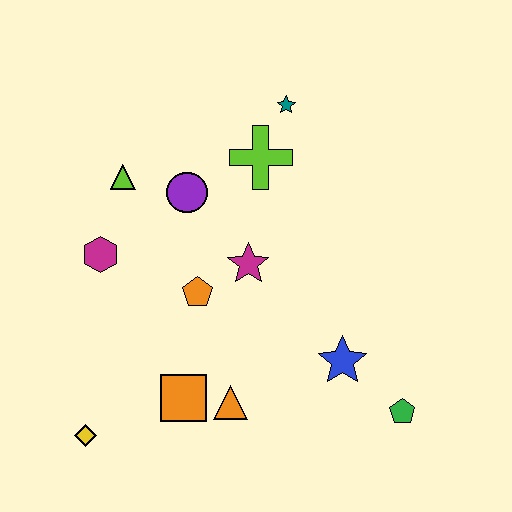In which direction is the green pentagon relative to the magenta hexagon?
The green pentagon is to the right of the magenta hexagon.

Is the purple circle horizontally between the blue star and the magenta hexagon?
Yes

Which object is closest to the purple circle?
The lime triangle is closest to the purple circle.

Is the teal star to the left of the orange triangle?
No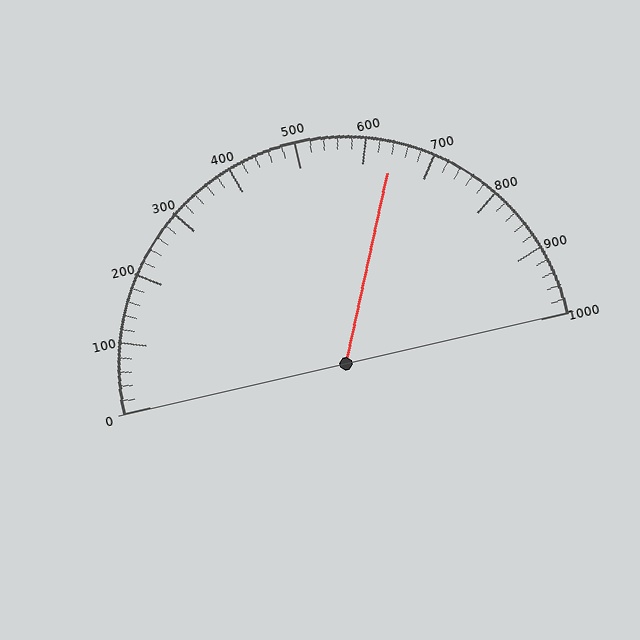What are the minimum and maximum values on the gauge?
The gauge ranges from 0 to 1000.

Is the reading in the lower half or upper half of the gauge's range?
The reading is in the upper half of the range (0 to 1000).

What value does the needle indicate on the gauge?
The needle indicates approximately 640.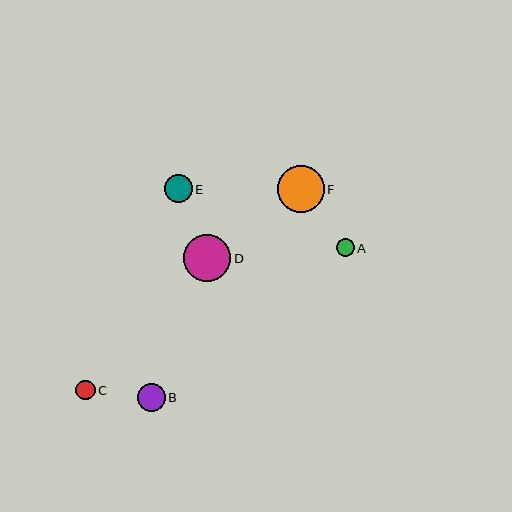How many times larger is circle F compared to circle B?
Circle F is approximately 1.7 times the size of circle B.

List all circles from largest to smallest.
From largest to smallest: F, D, B, E, C, A.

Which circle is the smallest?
Circle A is the smallest with a size of approximately 18 pixels.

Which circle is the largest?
Circle F is the largest with a size of approximately 47 pixels.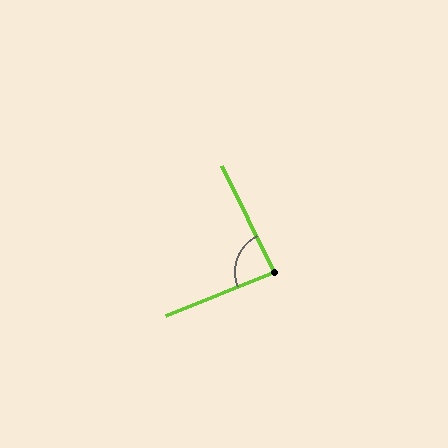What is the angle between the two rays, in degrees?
Approximately 86 degrees.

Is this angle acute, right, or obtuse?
It is approximately a right angle.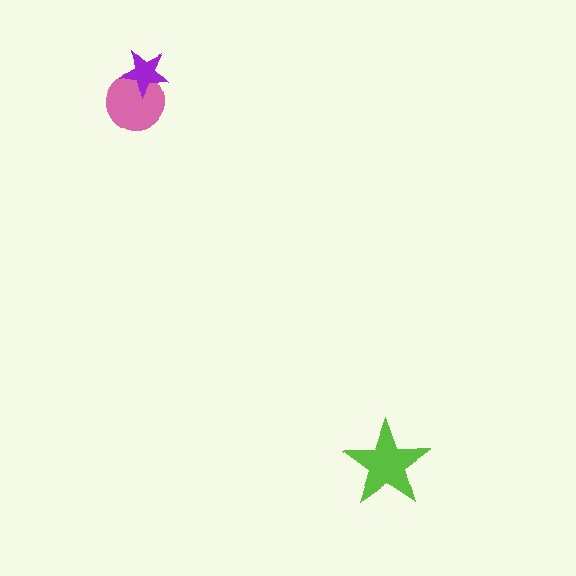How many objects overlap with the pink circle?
1 object overlaps with the pink circle.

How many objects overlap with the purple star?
1 object overlaps with the purple star.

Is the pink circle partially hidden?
Yes, it is partially covered by another shape.